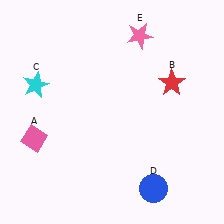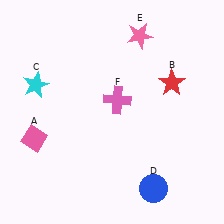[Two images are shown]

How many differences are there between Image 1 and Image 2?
There is 1 difference between the two images.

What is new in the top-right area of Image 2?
A pink cross (F) was added in the top-right area of Image 2.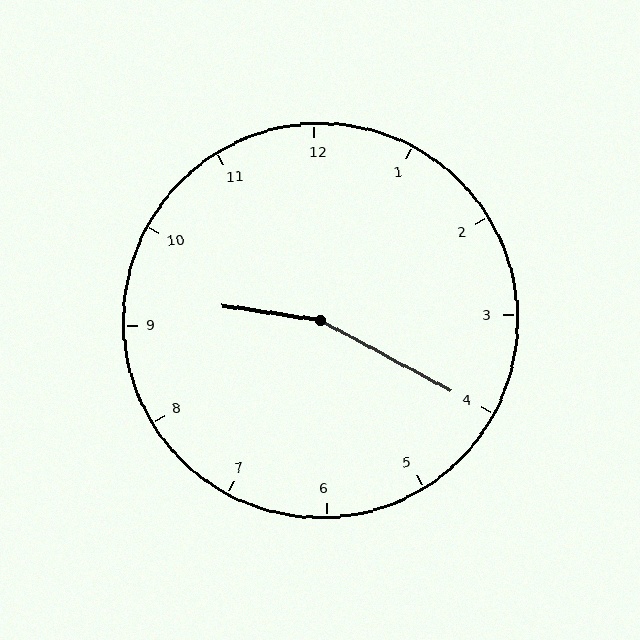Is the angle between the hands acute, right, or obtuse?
It is obtuse.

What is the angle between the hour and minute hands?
Approximately 160 degrees.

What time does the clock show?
9:20.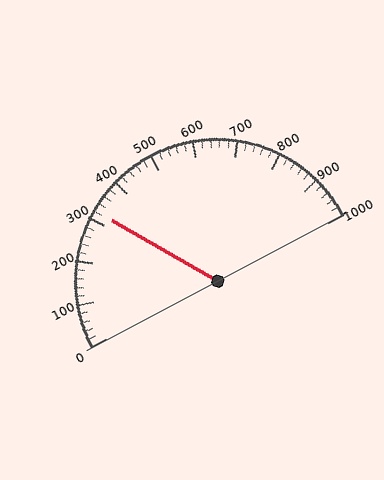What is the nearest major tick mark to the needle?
The nearest major tick mark is 300.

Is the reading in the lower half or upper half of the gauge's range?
The reading is in the lower half of the range (0 to 1000).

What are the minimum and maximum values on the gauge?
The gauge ranges from 0 to 1000.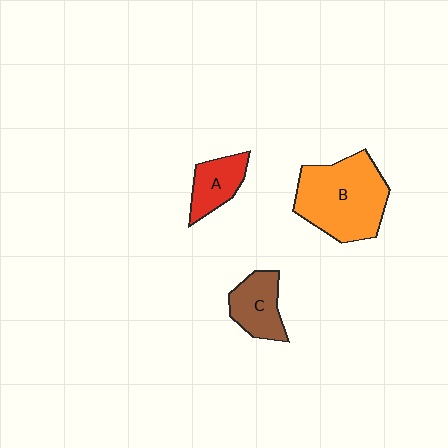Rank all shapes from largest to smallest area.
From largest to smallest: B (orange), C (brown), A (red).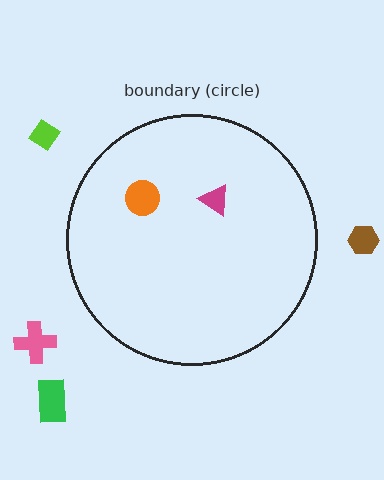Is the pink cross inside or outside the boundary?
Outside.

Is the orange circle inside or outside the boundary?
Inside.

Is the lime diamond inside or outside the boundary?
Outside.